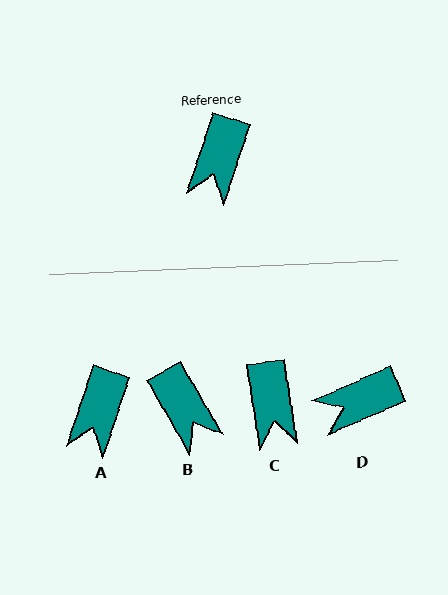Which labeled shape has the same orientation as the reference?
A.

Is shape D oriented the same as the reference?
No, it is off by about 48 degrees.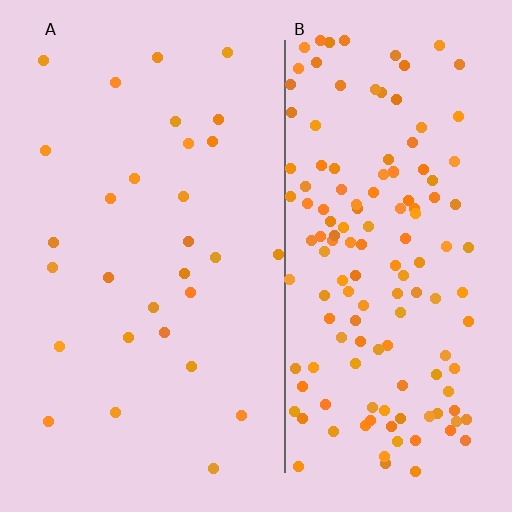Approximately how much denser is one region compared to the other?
Approximately 5.0× — region B over region A.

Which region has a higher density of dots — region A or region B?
B (the right).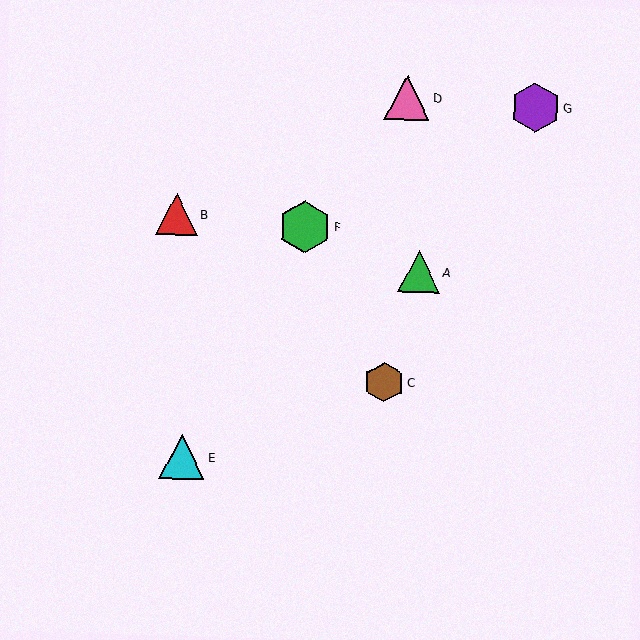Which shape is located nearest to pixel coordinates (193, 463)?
The cyan triangle (labeled E) at (182, 457) is nearest to that location.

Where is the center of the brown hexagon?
The center of the brown hexagon is at (384, 382).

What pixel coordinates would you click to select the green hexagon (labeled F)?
Click at (305, 227) to select the green hexagon F.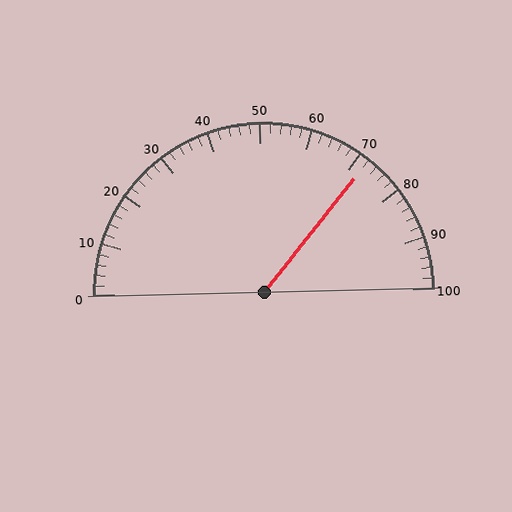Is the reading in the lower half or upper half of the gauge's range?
The reading is in the upper half of the range (0 to 100).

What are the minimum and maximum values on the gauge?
The gauge ranges from 0 to 100.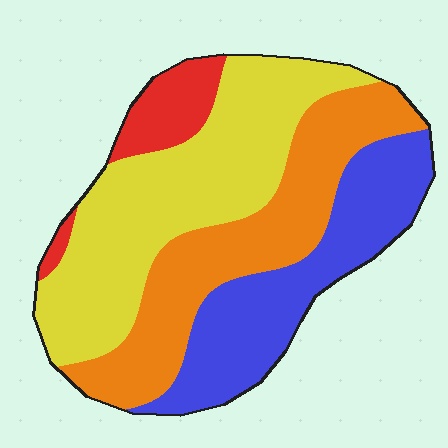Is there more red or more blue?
Blue.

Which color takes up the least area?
Red, at roughly 10%.